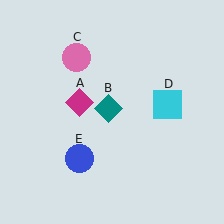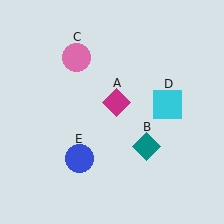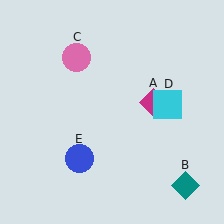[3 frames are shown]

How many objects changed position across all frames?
2 objects changed position: magenta diamond (object A), teal diamond (object B).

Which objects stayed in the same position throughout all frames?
Pink circle (object C) and cyan square (object D) and blue circle (object E) remained stationary.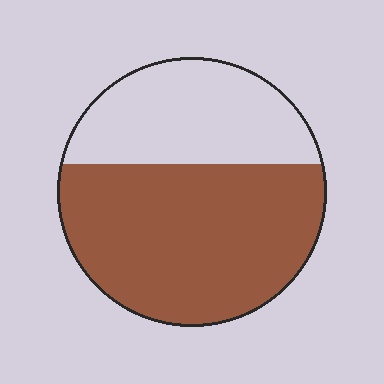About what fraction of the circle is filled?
About five eighths (5/8).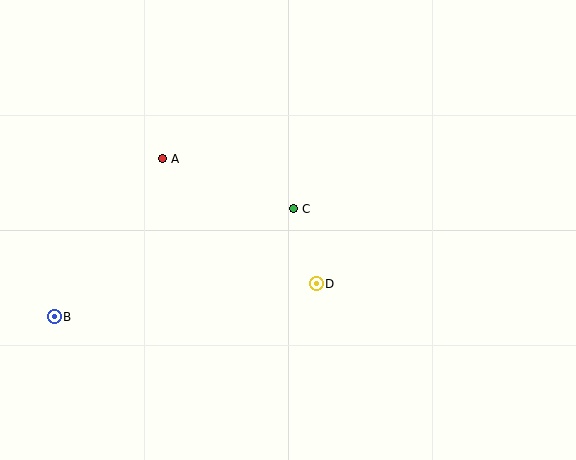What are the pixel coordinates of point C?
Point C is at (293, 209).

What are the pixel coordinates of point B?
Point B is at (54, 317).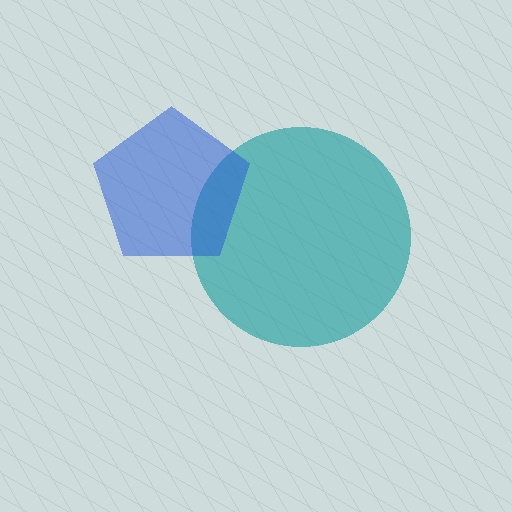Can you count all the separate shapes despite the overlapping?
Yes, there are 2 separate shapes.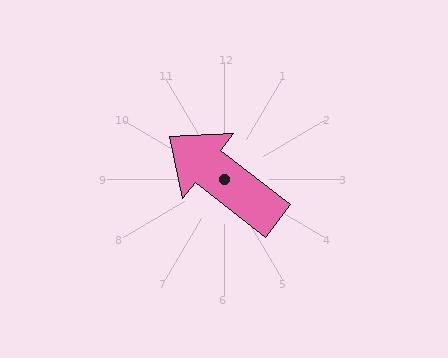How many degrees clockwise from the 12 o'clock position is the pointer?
Approximately 308 degrees.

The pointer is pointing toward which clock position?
Roughly 10 o'clock.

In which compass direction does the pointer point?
Northwest.